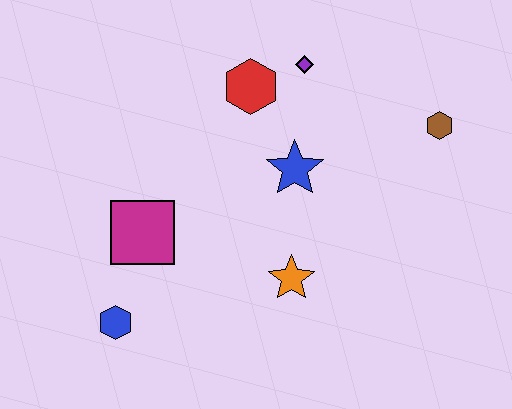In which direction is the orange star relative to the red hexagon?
The orange star is below the red hexagon.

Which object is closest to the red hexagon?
The purple diamond is closest to the red hexagon.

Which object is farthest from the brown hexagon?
The blue hexagon is farthest from the brown hexagon.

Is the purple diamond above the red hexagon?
Yes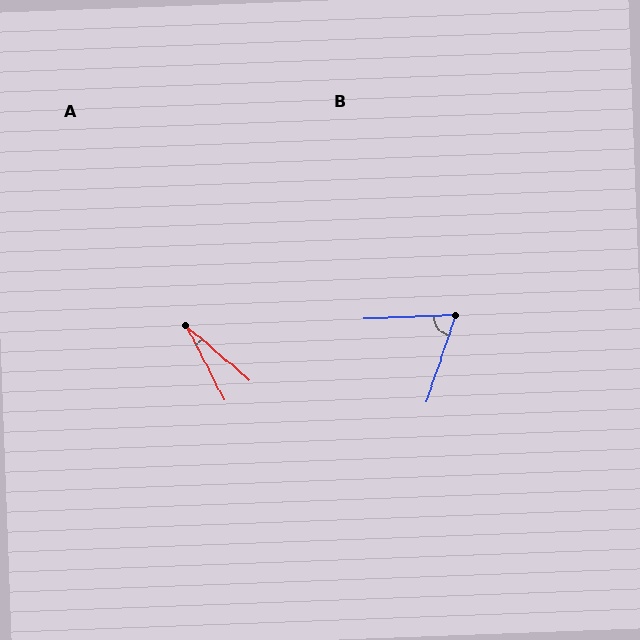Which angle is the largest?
B, at approximately 69 degrees.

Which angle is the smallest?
A, at approximately 22 degrees.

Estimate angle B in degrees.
Approximately 69 degrees.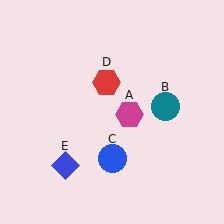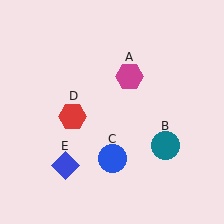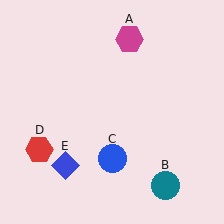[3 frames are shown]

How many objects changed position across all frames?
3 objects changed position: magenta hexagon (object A), teal circle (object B), red hexagon (object D).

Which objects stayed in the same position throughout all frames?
Blue circle (object C) and blue diamond (object E) remained stationary.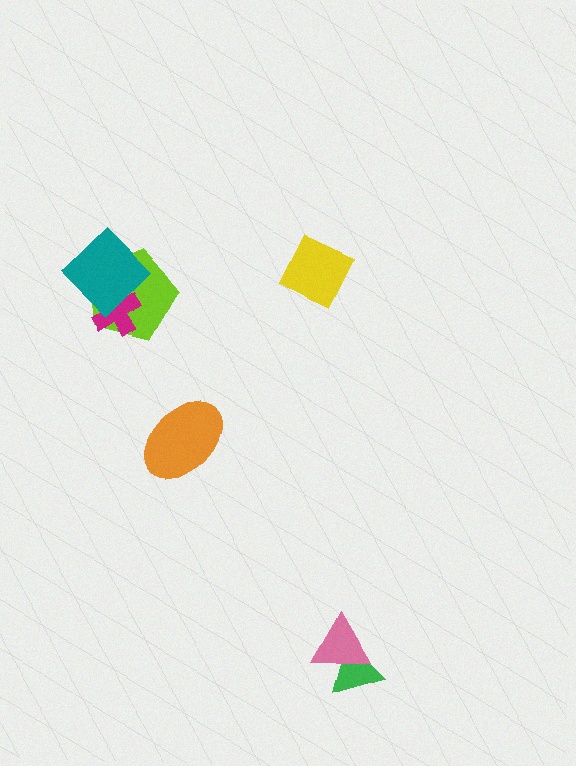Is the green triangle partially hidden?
Yes, it is partially covered by another shape.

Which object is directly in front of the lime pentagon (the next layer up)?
The magenta cross is directly in front of the lime pentagon.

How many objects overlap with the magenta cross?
2 objects overlap with the magenta cross.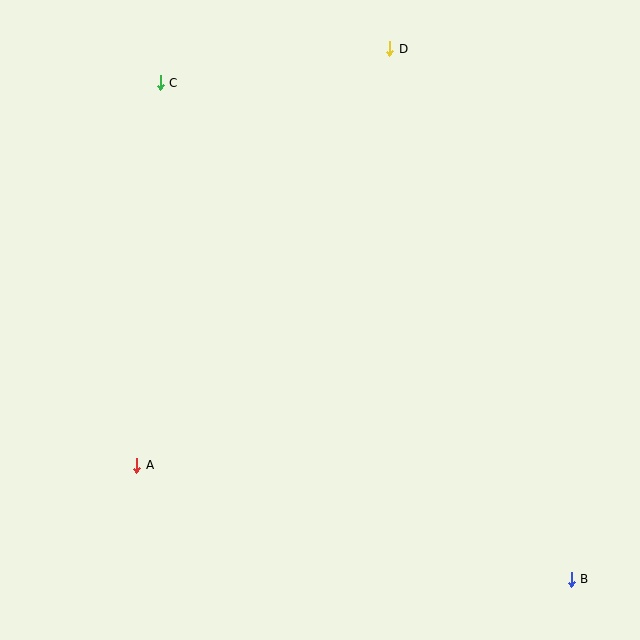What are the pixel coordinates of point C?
Point C is at (160, 83).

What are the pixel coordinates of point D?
Point D is at (390, 49).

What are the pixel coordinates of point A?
Point A is at (137, 465).